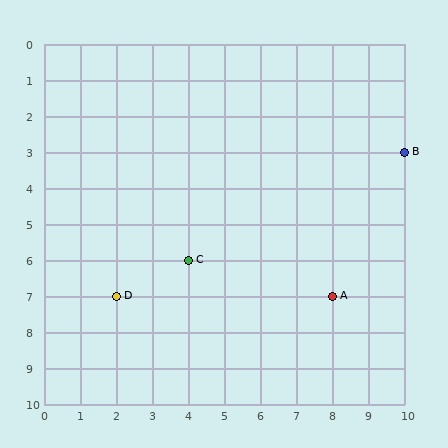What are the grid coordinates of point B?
Point B is at grid coordinates (10, 3).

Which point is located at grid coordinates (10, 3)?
Point B is at (10, 3).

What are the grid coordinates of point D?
Point D is at grid coordinates (2, 7).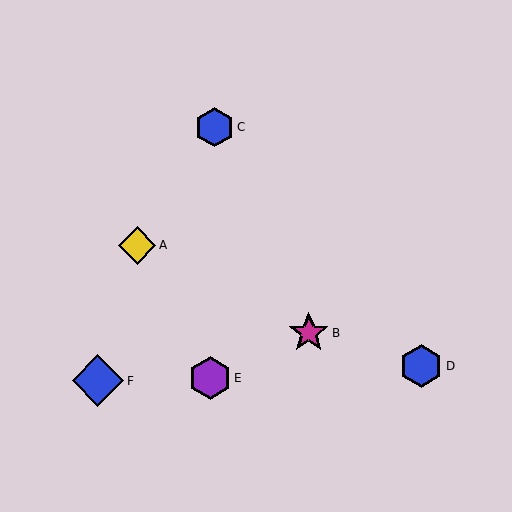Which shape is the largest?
The blue diamond (labeled F) is the largest.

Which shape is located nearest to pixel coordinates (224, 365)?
The purple hexagon (labeled E) at (210, 378) is nearest to that location.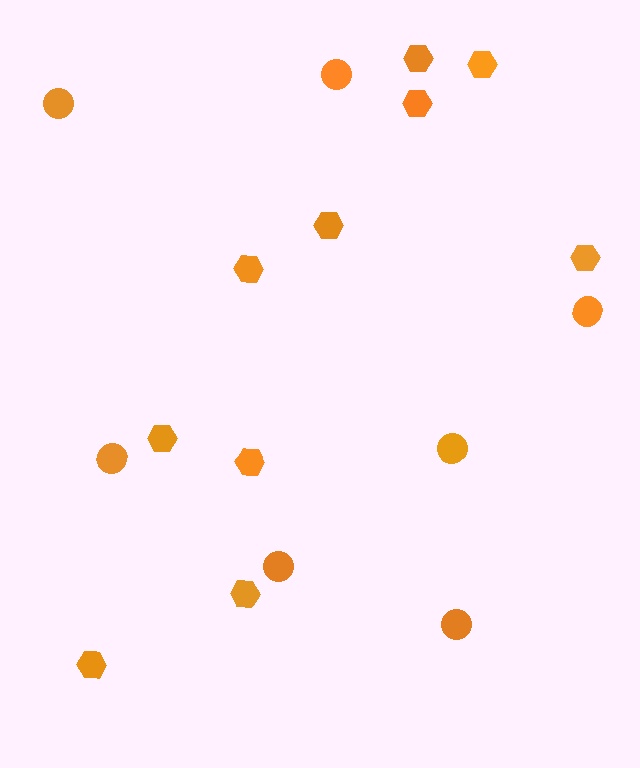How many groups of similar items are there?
There are 2 groups: one group of hexagons (10) and one group of circles (7).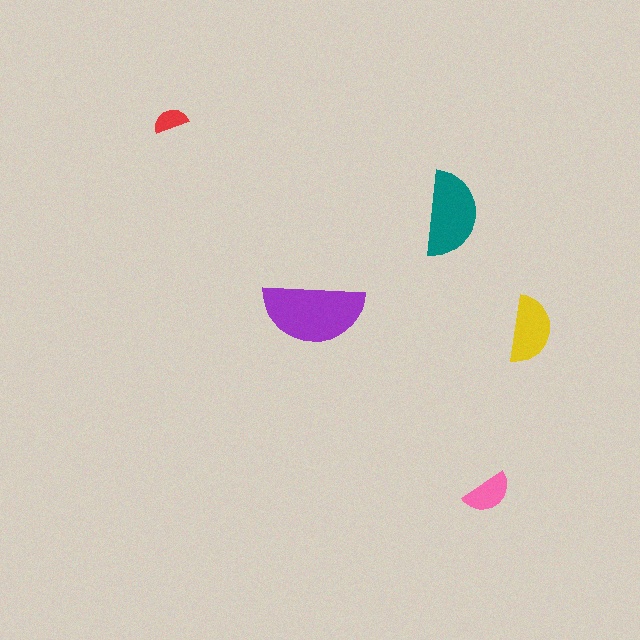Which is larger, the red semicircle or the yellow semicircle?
The yellow one.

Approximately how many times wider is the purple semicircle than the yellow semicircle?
About 1.5 times wider.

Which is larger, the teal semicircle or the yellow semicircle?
The teal one.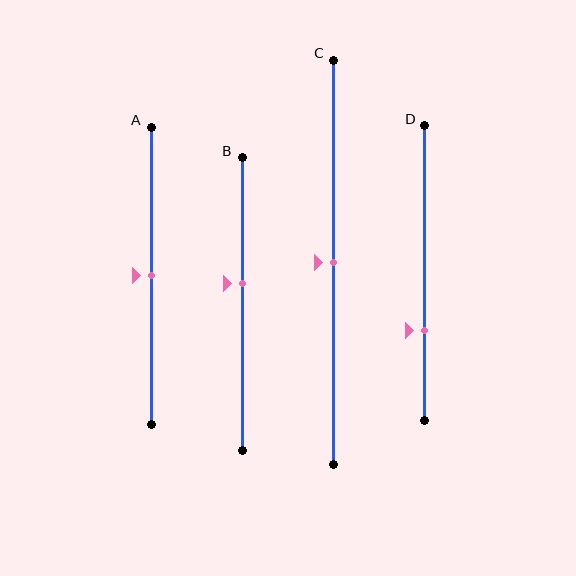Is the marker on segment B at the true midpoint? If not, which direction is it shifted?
No, the marker on segment B is shifted upward by about 7% of the segment length.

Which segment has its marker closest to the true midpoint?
Segment A has its marker closest to the true midpoint.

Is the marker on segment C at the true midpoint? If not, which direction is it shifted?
Yes, the marker on segment C is at the true midpoint.